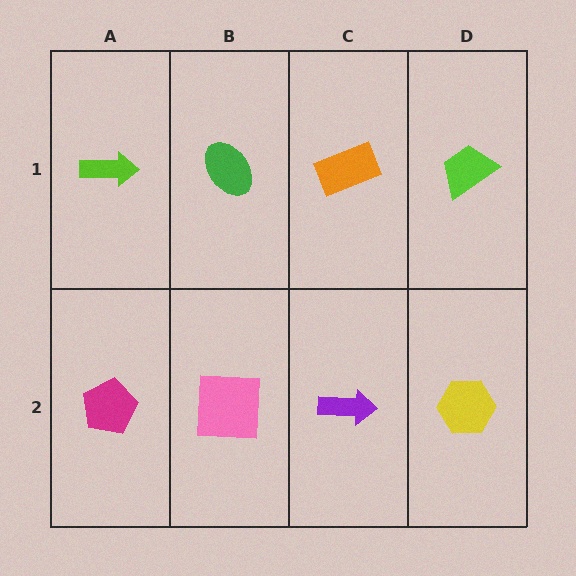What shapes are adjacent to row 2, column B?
A green ellipse (row 1, column B), a magenta pentagon (row 2, column A), a purple arrow (row 2, column C).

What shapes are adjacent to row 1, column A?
A magenta pentagon (row 2, column A), a green ellipse (row 1, column B).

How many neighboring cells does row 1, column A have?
2.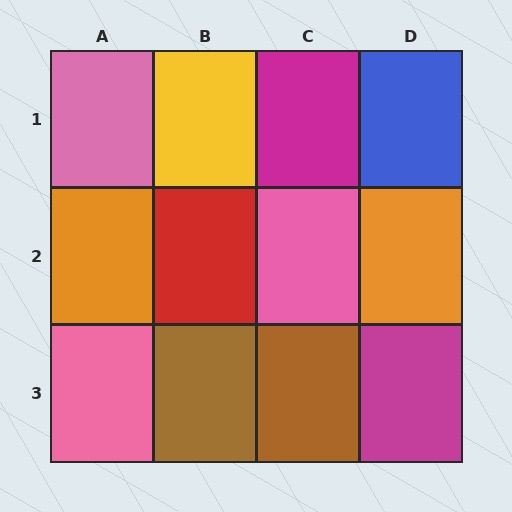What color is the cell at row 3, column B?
Brown.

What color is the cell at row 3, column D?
Magenta.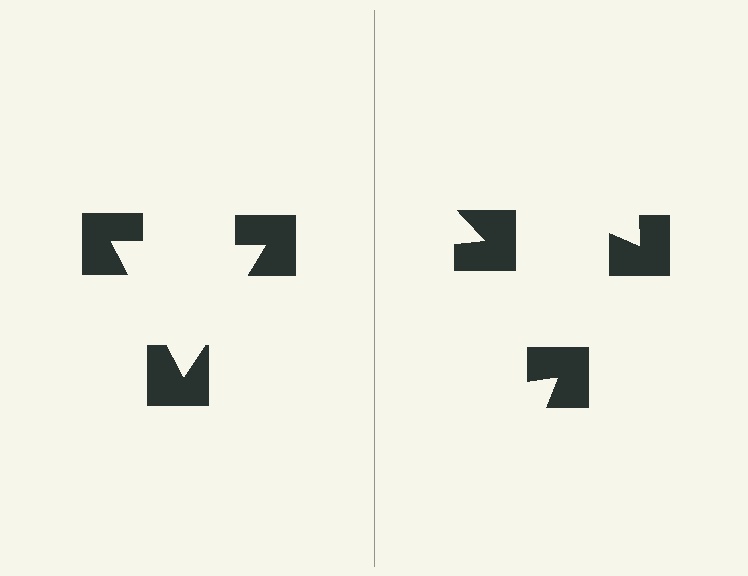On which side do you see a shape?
An illusory triangle appears on the left side. On the right side the wedge cuts are rotated, so no coherent shape forms.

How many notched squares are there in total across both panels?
6 — 3 on each side.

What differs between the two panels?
The notched squares are positioned identically on both sides; only the wedge orientations differ. On the left they align to a triangle; on the right they are misaligned.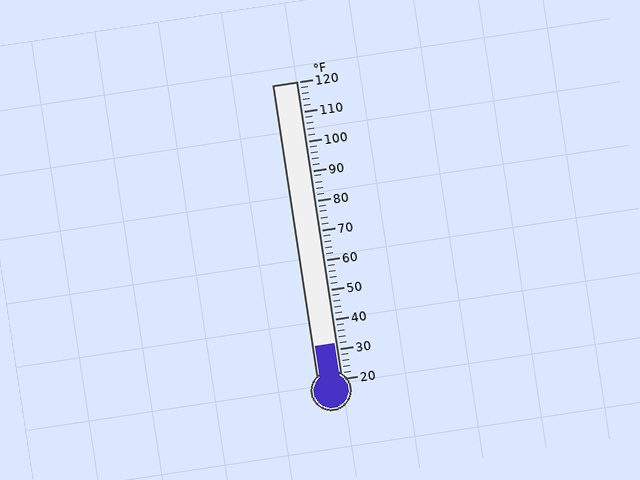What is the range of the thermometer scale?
The thermometer scale ranges from 20°F to 120°F.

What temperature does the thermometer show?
The thermometer shows approximately 32°F.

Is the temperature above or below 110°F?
The temperature is below 110°F.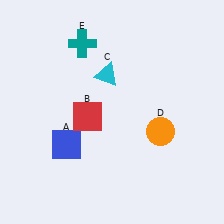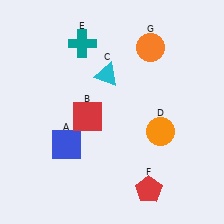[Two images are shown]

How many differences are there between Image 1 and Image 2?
There are 2 differences between the two images.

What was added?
A red pentagon (F), an orange circle (G) were added in Image 2.